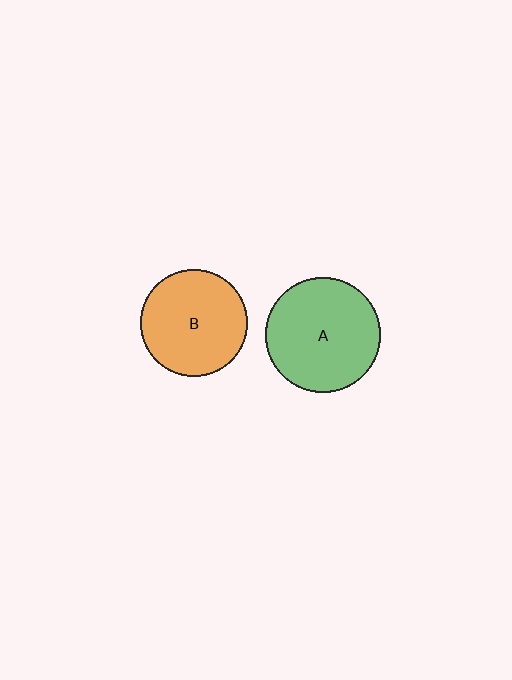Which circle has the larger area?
Circle A (green).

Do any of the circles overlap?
No, none of the circles overlap.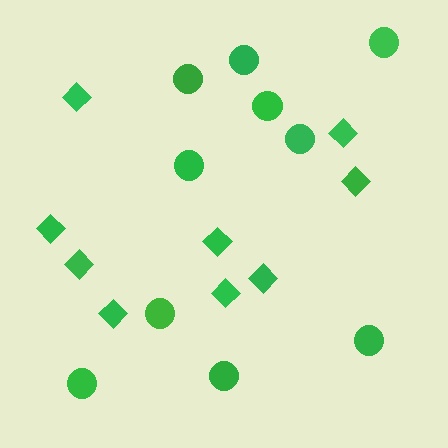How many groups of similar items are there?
There are 2 groups: one group of diamonds (9) and one group of circles (10).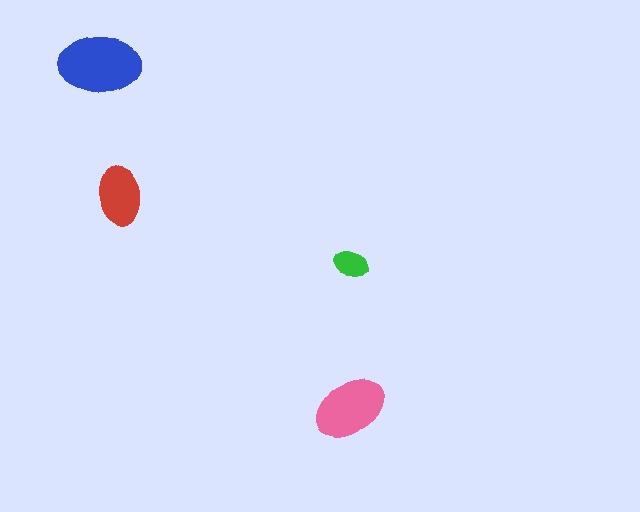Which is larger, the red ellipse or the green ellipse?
The red one.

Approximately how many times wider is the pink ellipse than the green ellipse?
About 2 times wider.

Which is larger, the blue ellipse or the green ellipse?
The blue one.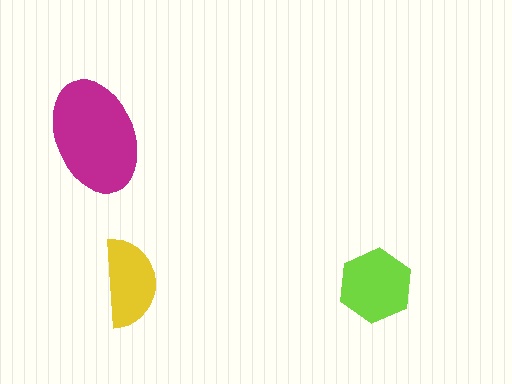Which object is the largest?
The magenta ellipse.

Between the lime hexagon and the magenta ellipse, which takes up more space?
The magenta ellipse.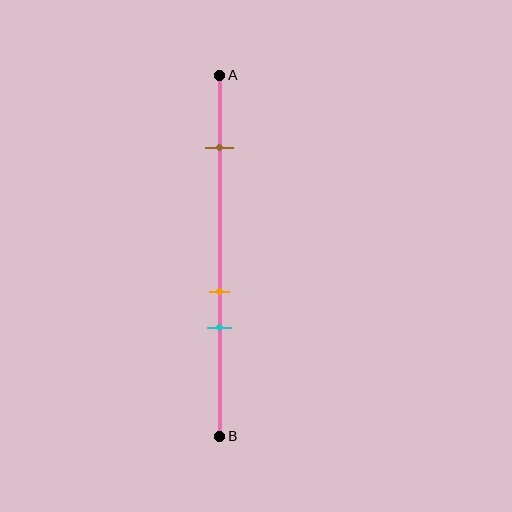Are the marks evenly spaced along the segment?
No, the marks are not evenly spaced.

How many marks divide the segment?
There are 3 marks dividing the segment.